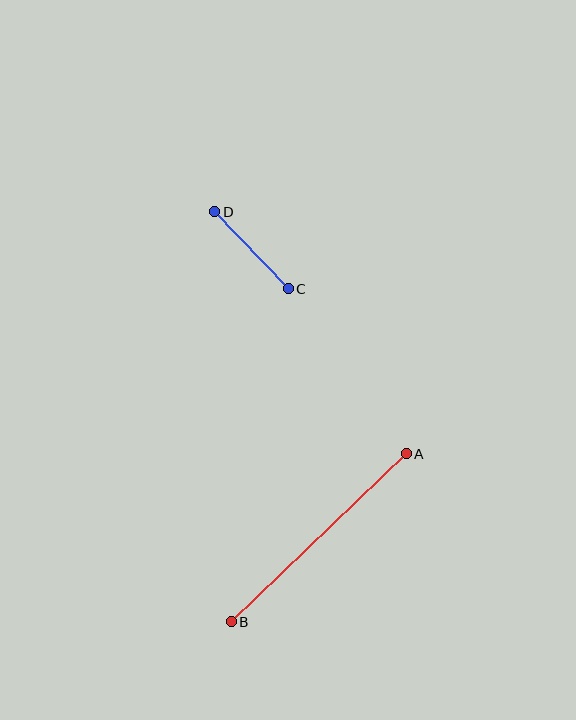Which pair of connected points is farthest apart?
Points A and B are farthest apart.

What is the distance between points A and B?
The distance is approximately 243 pixels.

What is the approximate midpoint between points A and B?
The midpoint is at approximately (319, 538) pixels.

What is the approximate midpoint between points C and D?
The midpoint is at approximately (252, 250) pixels.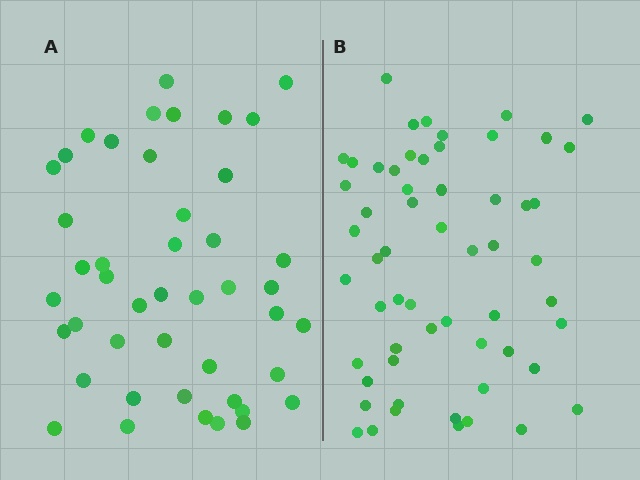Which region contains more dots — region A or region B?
Region B (the right region) has more dots.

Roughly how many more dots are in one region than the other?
Region B has approximately 15 more dots than region A.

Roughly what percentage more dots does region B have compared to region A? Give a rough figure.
About 30% more.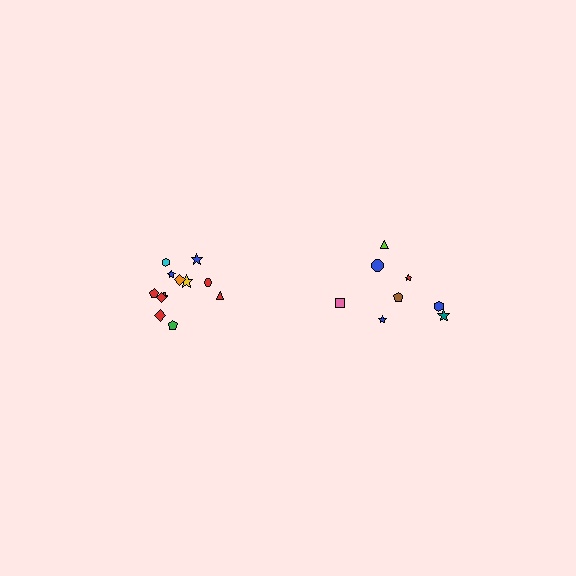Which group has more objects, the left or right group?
The left group.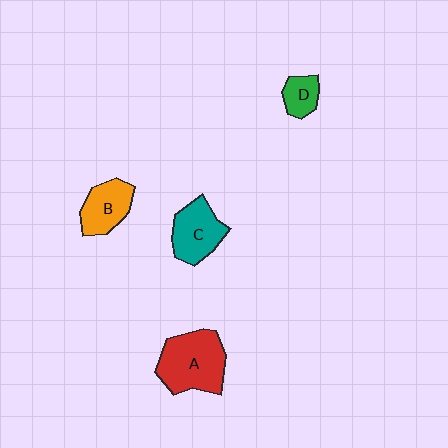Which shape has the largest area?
Shape A (red).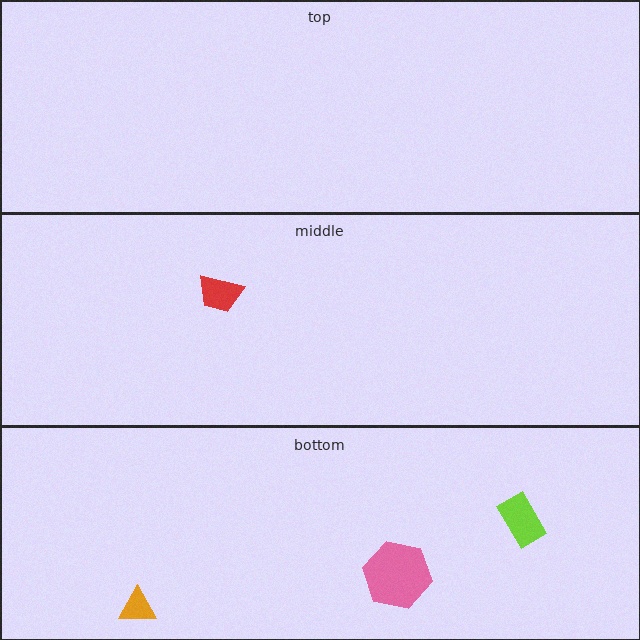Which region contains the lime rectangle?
The bottom region.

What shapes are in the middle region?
The red trapezoid.